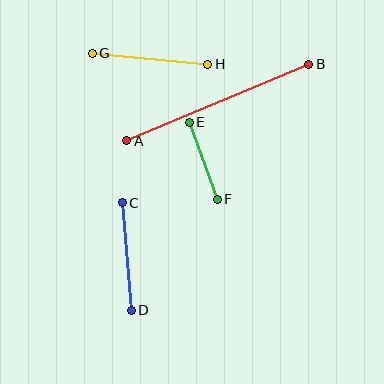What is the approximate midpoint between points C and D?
The midpoint is at approximately (127, 256) pixels.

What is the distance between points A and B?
The distance is approximately 198 pixels.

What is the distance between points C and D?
The distance is approximately 108 pixels.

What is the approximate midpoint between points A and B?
The midpoint is at approximately (218, 103) pixels.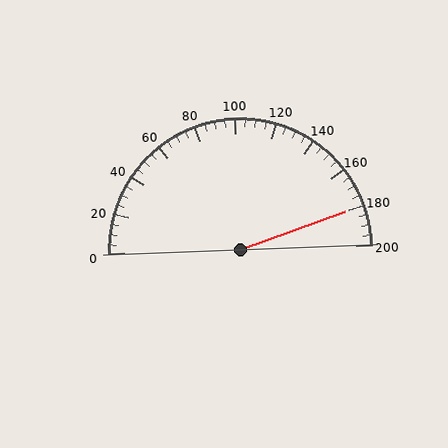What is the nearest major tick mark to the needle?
The nearest major tick mark is 180.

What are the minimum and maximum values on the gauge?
The gauge ranges from 0 to 200.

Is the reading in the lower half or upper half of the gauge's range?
The reading is in the upper half of the range (0 to 200).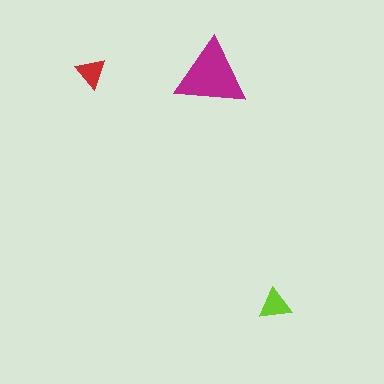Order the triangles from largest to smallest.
the magenta one, the lime one, the red one.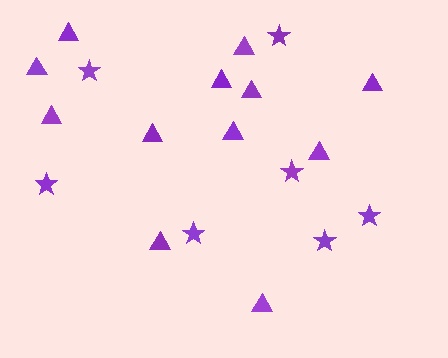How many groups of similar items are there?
There are 2 groups: one group of triangles (12) and one group of stars (7).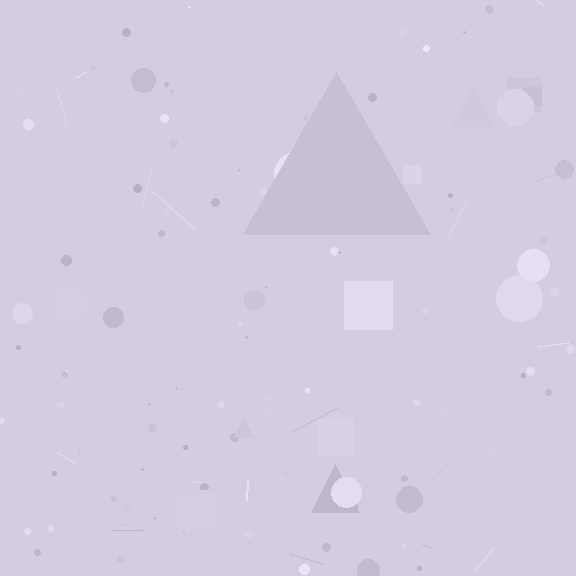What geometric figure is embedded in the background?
A triangle is embedded in the background.